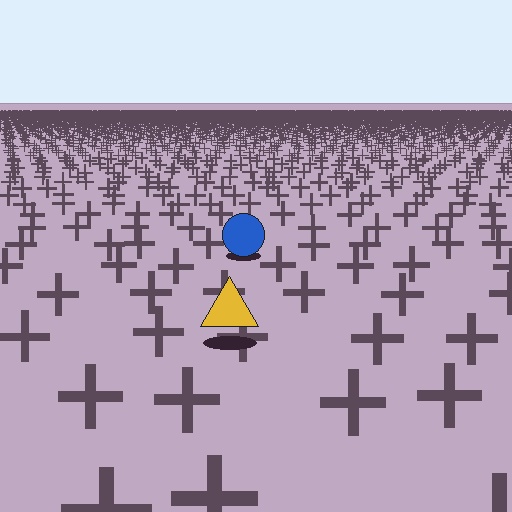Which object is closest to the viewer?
The yellow triangle is closest. The texture marks near it are larger and more spread out.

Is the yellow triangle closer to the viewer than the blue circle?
Yes. The yellow triangle is closer — you can tell from the texture gradient: the ground texture is coarser near it.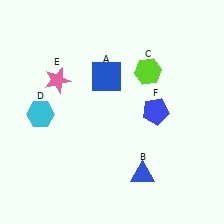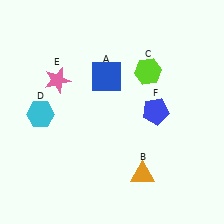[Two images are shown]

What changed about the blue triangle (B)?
In Image 1, B is blue. In Image 2, it changed to orange.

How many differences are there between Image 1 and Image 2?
There is 1 difference between the two images.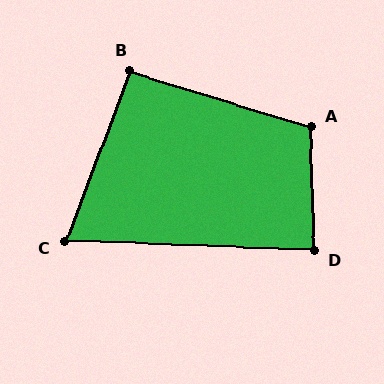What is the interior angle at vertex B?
Approximately 94 degrees (approximately right).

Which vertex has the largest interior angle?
A, at approximately 109 degrees.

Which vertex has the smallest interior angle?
C, at approximately 71 degrees.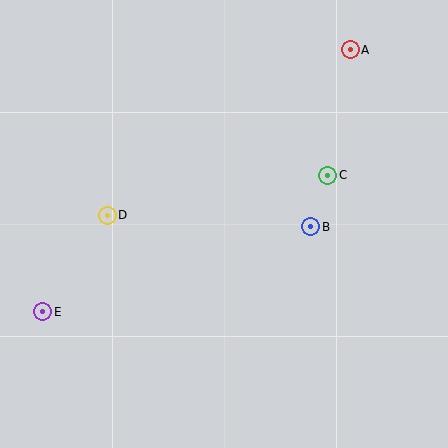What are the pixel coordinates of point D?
Point D is at (107, 216).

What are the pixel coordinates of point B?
Point B is at (311, 227).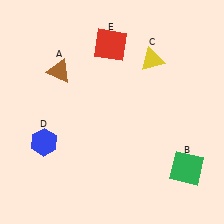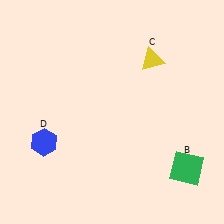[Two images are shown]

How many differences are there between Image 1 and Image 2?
There are 2 differences between the two images.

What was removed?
The red square (E), the brown triangle (A) were removed in Image 2.